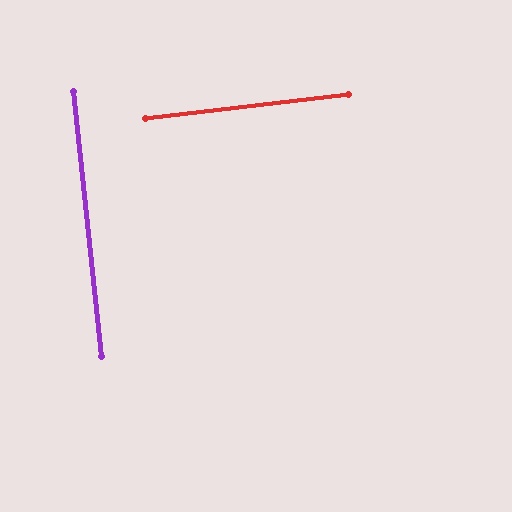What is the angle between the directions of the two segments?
Approximately 89 degrees.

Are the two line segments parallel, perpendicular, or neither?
Perpendicular — they meet at approximately 89°.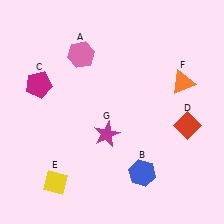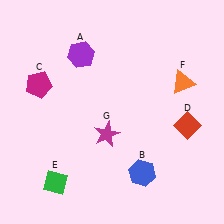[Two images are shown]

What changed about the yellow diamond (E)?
In Image 1, E is yellow. In Image 2, it changed to green.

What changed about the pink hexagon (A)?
In Image 1, A is pink. In Image 2, it changed to purple.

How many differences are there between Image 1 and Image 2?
There are 2 differences between the two images.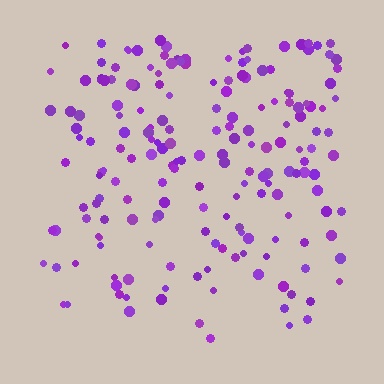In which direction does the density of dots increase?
From bottom to top, with the top side densest.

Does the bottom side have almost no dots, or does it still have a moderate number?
Still a moderate number, just noticeably fewer than the top.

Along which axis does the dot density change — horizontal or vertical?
Vertical.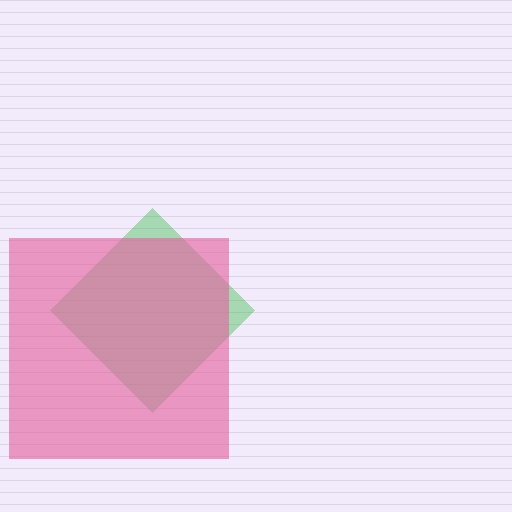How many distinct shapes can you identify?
There are 2 distinct shapes: a green diamond, a pink square.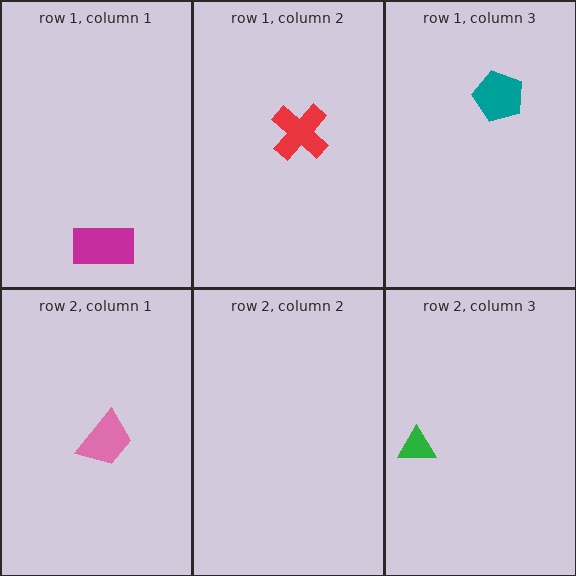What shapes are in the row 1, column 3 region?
The teal pentagon.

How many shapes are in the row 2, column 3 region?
1.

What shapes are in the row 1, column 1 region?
The magenta rectangle.